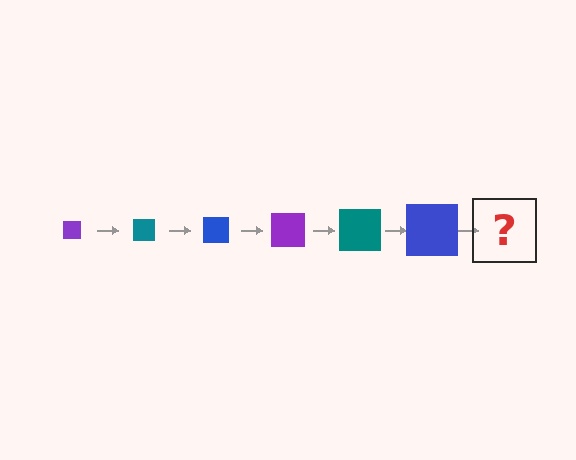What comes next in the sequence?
The next element should be a purple square, larger than the previous one.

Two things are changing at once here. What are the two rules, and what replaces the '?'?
The two rules are that the square grows larger each step and the color cycles through purple, teal, and blue. The '?' should be a purple square, larger than the previous one.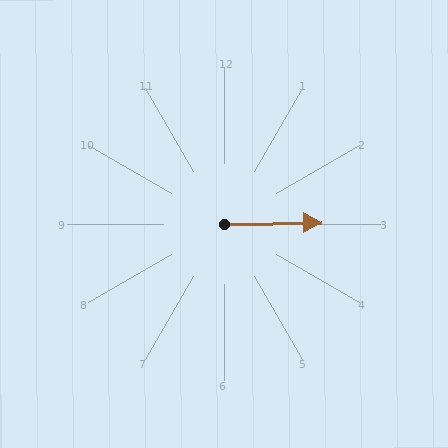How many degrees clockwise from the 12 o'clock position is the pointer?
Approximately 89 degrees.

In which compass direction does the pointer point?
East.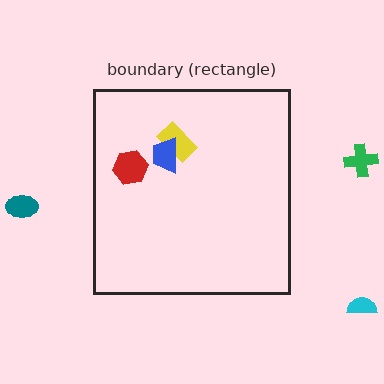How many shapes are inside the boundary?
3 inside, 3 outside.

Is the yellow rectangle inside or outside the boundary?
Inside.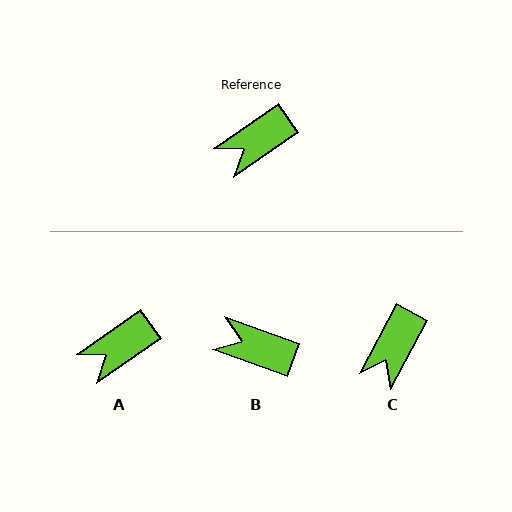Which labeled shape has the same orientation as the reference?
A.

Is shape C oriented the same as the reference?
No, it is off by about 27 degrees.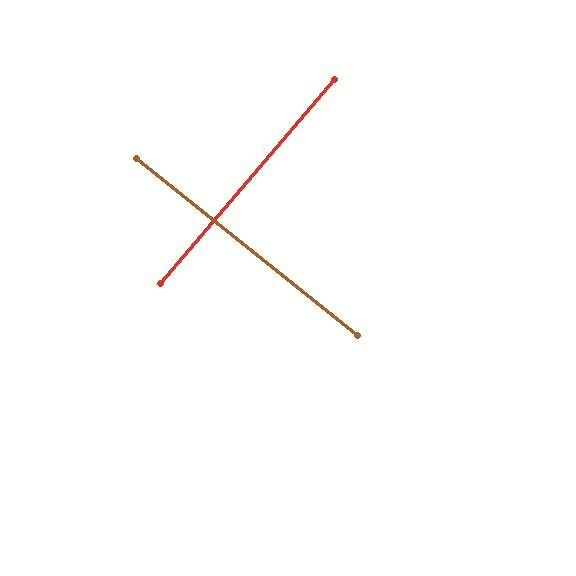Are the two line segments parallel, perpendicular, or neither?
Perpendicular — they meet at approximately 88°.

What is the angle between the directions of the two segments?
Approximately 88 degrees.